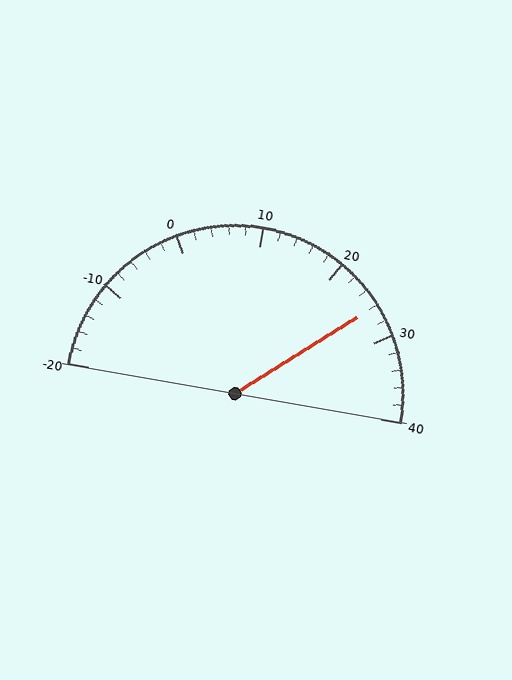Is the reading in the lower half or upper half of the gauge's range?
The reading is in the upper half of the range (-20 to 40).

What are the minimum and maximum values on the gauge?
The gauge ranges from -20 to 40.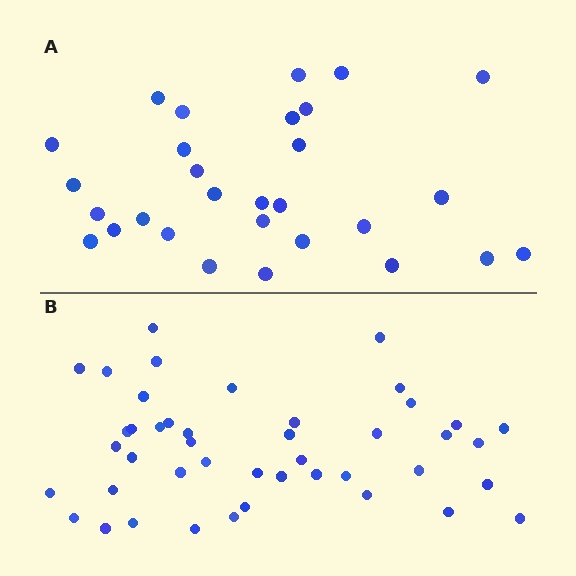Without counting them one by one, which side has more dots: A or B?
Region B (the bottom region) has more dots.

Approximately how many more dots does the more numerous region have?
Region B has approximately 15 more dots than region A.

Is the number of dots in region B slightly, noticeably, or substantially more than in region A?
Region B has substantially more. The ratio is roughly 1.5 to 1.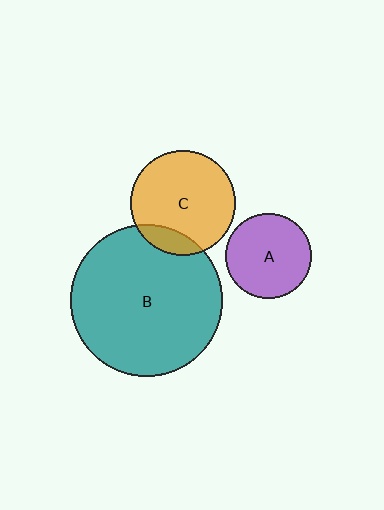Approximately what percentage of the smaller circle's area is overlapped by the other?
Approximately 15%.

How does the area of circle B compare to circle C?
Approximately 2.1 times.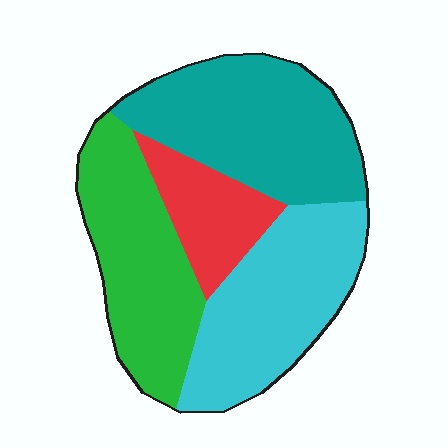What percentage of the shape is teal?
Teal covers about 30% of the shape.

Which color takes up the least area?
Red, at roughly 15%.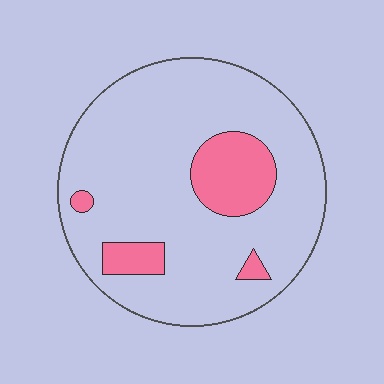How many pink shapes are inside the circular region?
4.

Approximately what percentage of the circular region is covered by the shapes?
Approximately 15%.